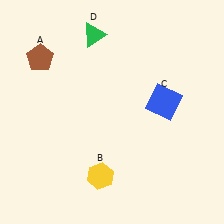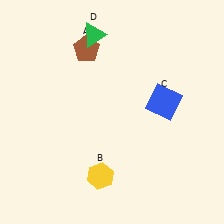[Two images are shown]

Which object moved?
The brown pentagon (A) moved right.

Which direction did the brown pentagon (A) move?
The brown pentagon (A) moved right.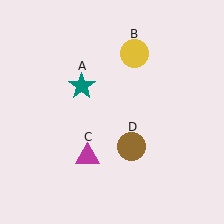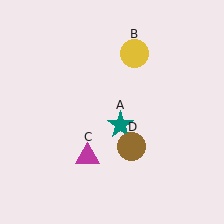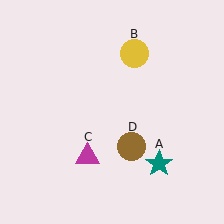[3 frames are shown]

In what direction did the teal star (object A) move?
The teal star (object A) moved down and to the right.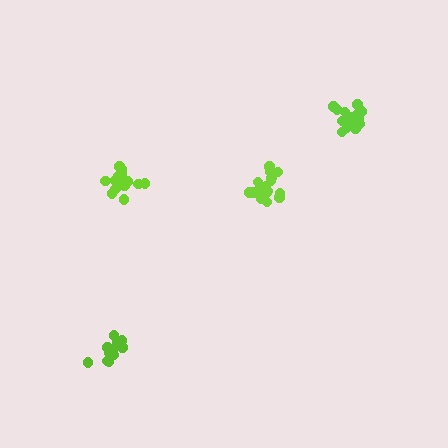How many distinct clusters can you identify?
There are 4 distinct clusters.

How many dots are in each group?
Group 1: 17 dots, Group 2: 15 dots, Group 3: 14 dots, Group 4: 15 dots (61 total).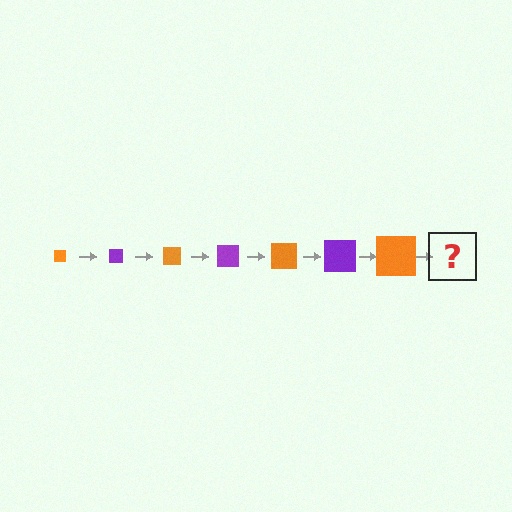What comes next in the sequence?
The next element should be a purple square, larger than the previous one.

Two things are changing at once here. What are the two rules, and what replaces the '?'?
The two rules are that the square grows larger each step and the color cycles through orange and purple. The '?' should be a purple square, larger than the previous one.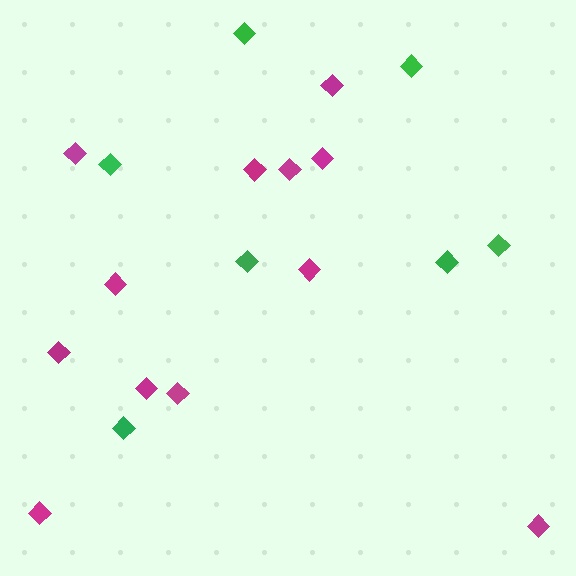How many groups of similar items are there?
There are 2 groups: one group of magenta diamonds (12) and one group of green diamonds (7).